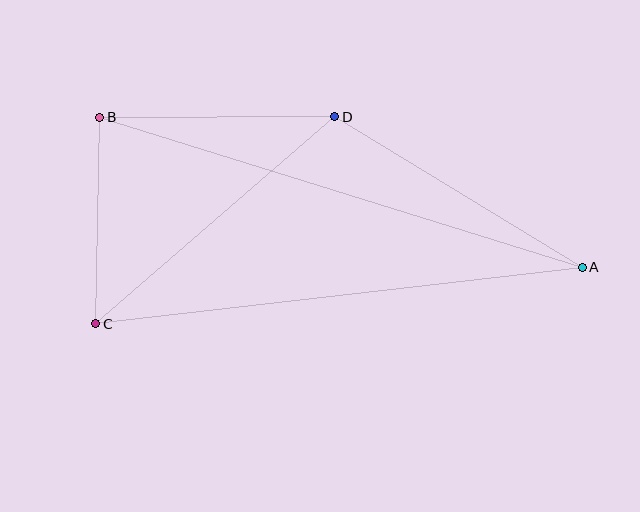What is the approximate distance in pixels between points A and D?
The distance between A and D is approximately 290 pixels.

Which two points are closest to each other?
Points B and C are closest to each other.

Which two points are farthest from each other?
Points A and B are farthest from each other.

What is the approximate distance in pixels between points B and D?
The distance between B and D is approximately 235 pixels.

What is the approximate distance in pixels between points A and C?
The distance between A and C is approximately 490 pixels.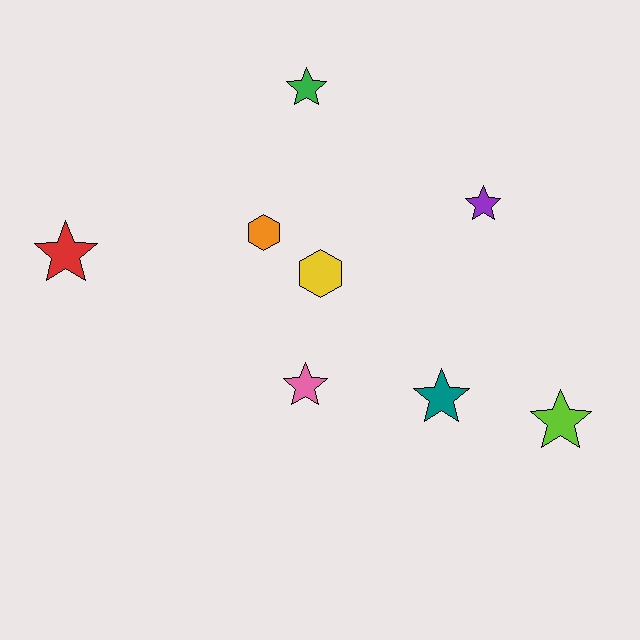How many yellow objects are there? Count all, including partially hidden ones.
There is 1 yellow object.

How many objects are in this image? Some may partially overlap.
There are 8 objects.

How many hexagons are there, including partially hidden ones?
There are 2 hexagons.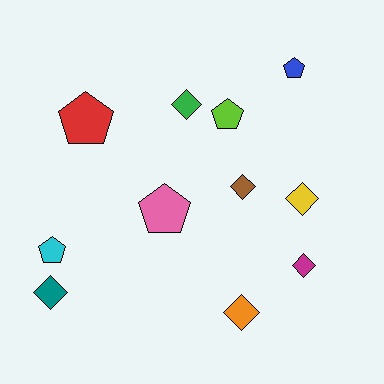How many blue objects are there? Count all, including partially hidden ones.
There is 1 blue object.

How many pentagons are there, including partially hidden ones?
There are 5 pentagons.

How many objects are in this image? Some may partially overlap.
There are 11 objects.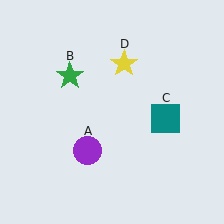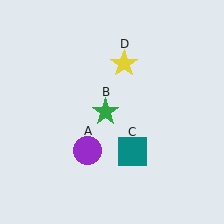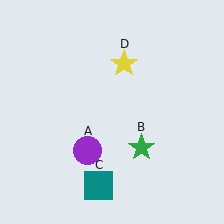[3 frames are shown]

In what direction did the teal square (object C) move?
The teal square (object C) moved down and to the left.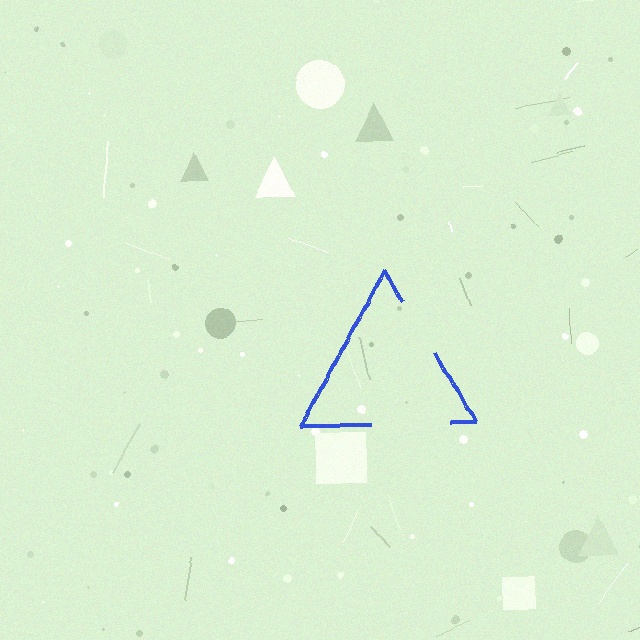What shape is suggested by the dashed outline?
The dashed outline suggests a triangle.